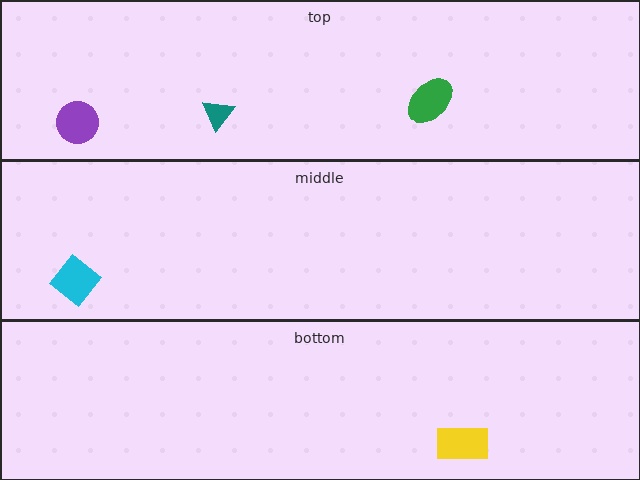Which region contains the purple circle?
The top region.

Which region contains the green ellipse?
The top region.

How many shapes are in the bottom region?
1.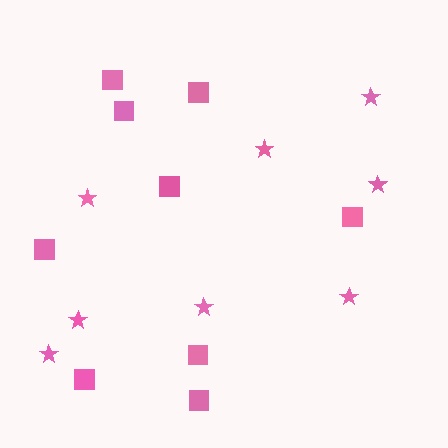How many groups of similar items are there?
There are 2 groups: one group of stars (8) and one group of squares (9).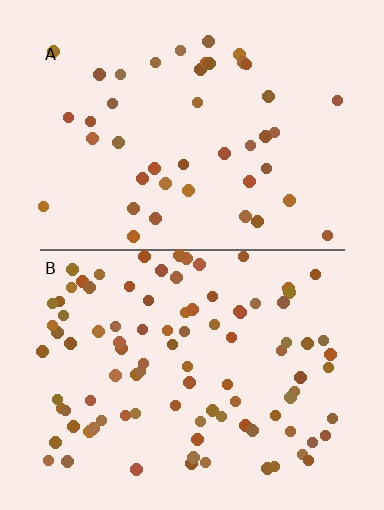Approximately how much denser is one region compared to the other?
Approximately 2.2× — region B over region A.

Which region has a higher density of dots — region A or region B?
B (the bottom).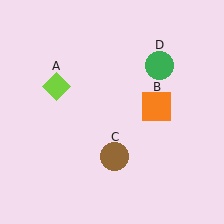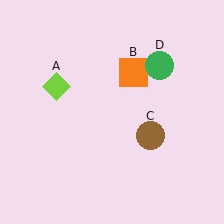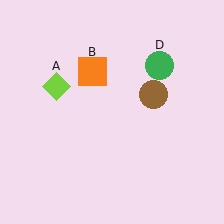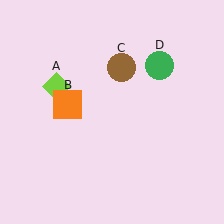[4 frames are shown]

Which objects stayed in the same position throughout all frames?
Lime diamond (object A) and green circle (object D) remained stationary.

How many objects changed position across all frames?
2 objects changed position: orange square (object B), brown circle (object C).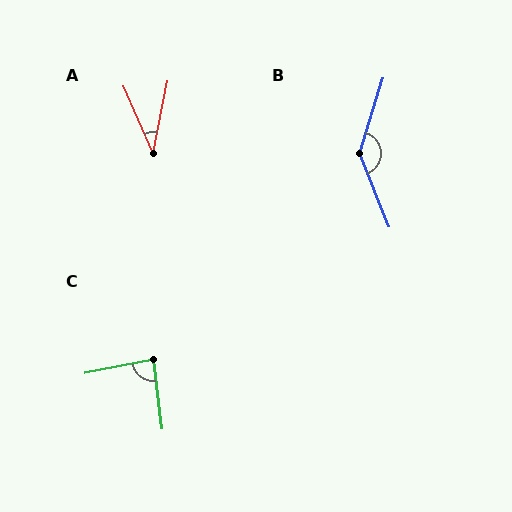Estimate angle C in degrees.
Approximately 86 degrees.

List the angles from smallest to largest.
A (35°), C (86°), B (141°).